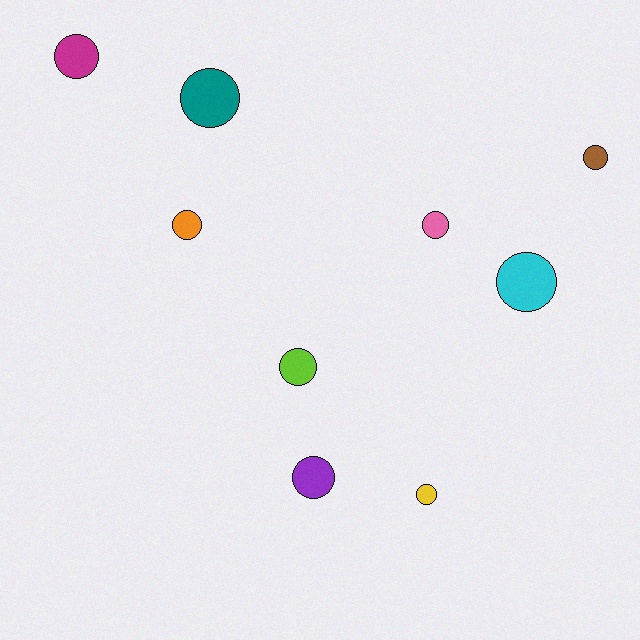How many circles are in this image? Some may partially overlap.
There are 9 circles.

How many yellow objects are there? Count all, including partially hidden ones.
There is 1 yellow object.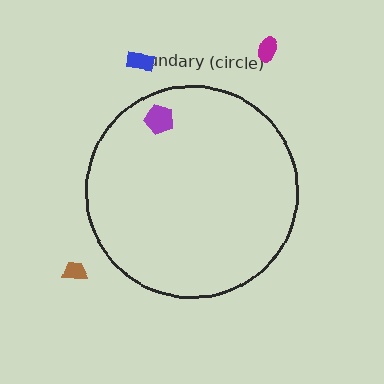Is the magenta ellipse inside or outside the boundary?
Outside.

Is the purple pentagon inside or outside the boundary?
Inside.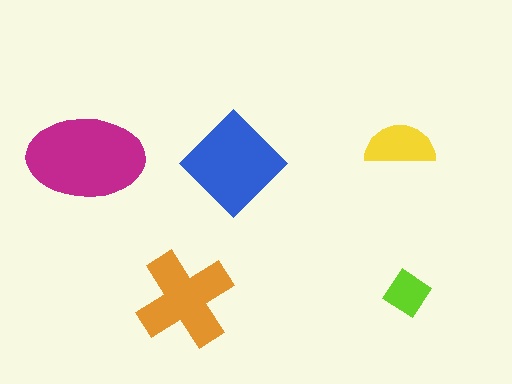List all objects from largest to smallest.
The magenta ellipse, the blue diamond, the orange cross, the yellow semicircle, the lime diamond.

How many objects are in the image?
There are 5 objects in the image.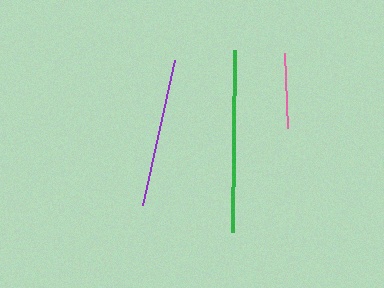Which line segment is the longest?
The green line is the longest at approximately 181 pixels.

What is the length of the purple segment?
The purple segment is approximately 148 pixels long.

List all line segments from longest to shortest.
From longest to shortest: green, purple, pink.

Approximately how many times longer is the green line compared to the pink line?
The green line is approximately 2.4 times the length of the pink line.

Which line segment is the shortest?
The pink line is the shortest at approximately 76 pixels.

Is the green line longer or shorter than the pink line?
The green line is longer than the pink line.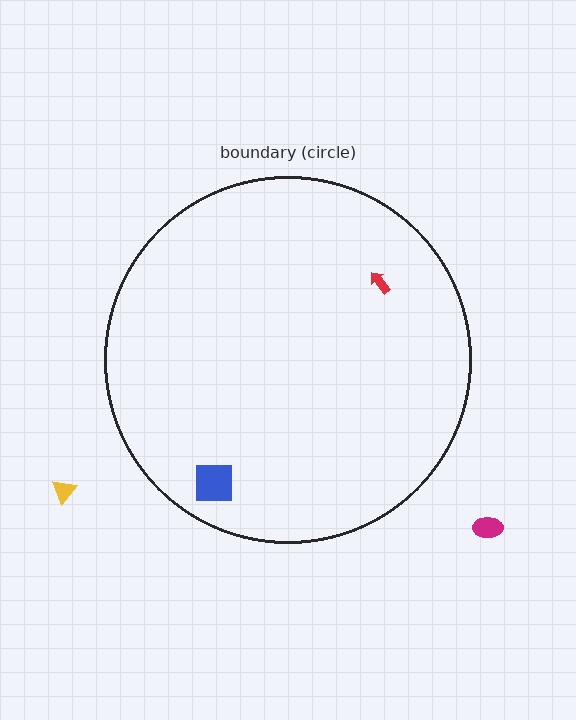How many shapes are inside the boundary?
2 inside, 2 outside.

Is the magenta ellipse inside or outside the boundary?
Outside.